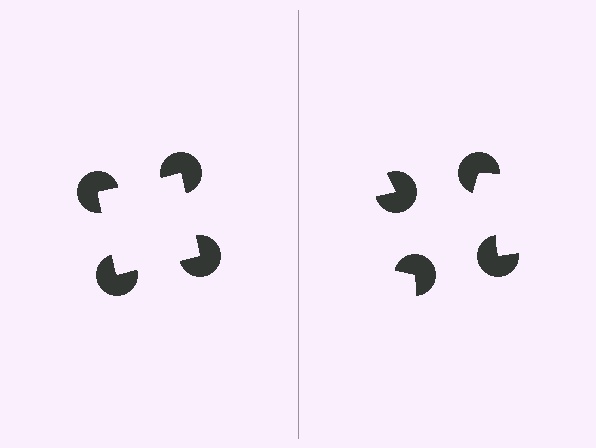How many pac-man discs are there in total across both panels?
8 — 4 on each side.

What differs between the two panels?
The pac-man discs are positioned identically on both sides; only the wedge orientations differ. On the left they align to a square; on the right they are misaligned.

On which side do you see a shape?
An illusory square appears on the left side. On the right side the wedge cuts are rotated, so no coherent shape forms.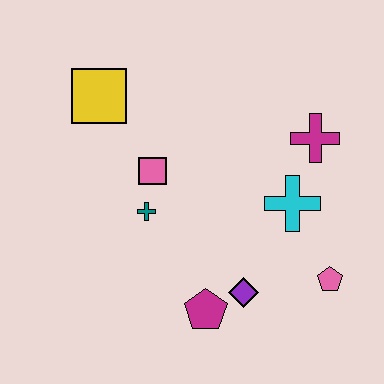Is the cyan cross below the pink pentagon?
No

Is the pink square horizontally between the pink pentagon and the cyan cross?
No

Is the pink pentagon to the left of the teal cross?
No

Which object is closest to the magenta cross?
The cyan cross is closest to the magenta cross.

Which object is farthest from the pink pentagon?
The yellow square is farthest from the pink pentagon.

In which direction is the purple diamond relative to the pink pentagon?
The purple diamond is to the left of the pink pentagon.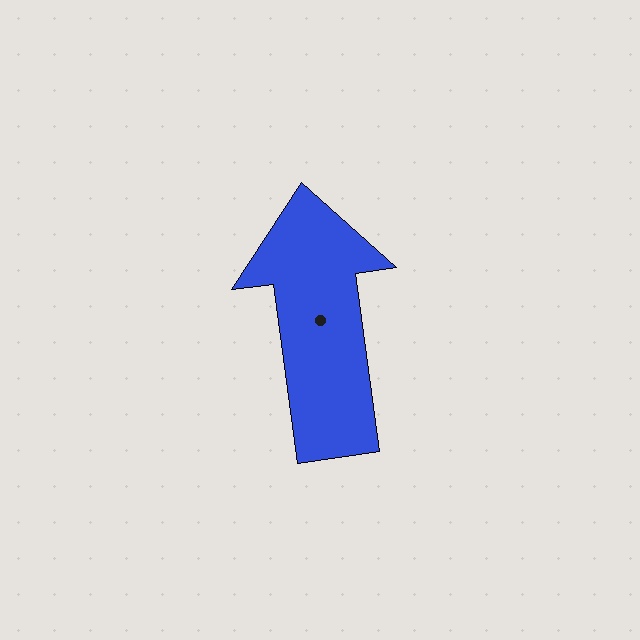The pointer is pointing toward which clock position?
Roughly 12 o'clock.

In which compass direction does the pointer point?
North.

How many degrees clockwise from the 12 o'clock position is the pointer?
Approximately 352 degrees.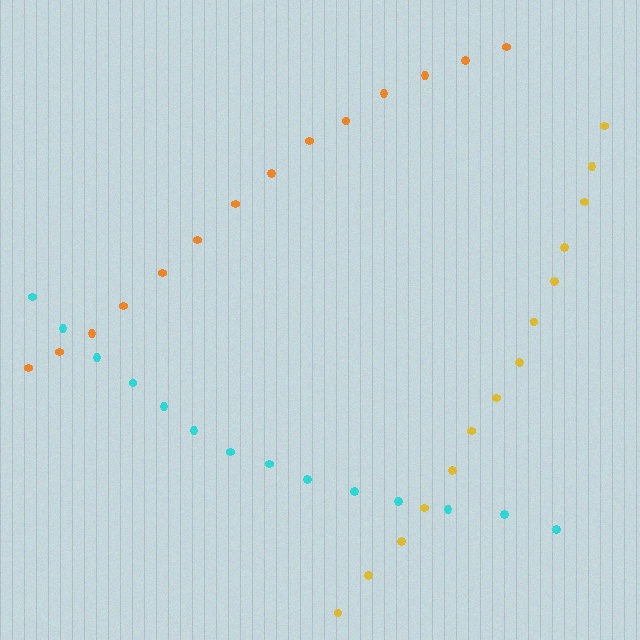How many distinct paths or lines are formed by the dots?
There are 3 distinct paths.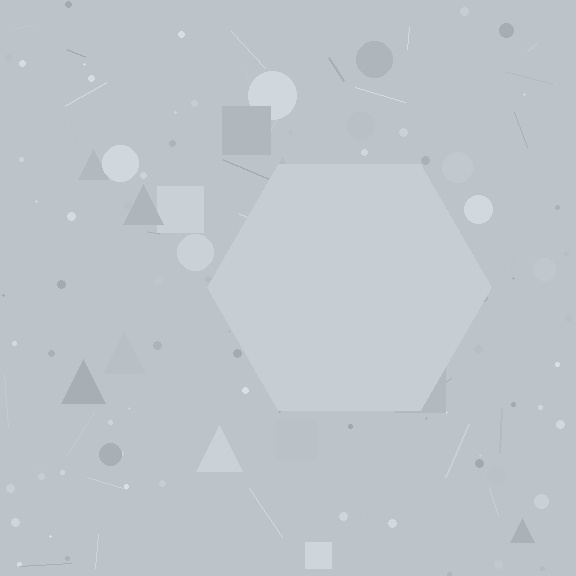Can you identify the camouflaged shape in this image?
The camouflaged shape is a hexagon.